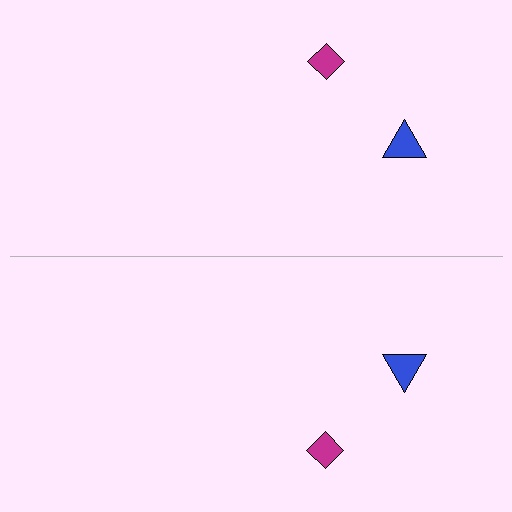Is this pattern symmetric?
Yes, this pattern has bilateral (reflection) symmetry.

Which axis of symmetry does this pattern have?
The pattern has a horizontal axis of symmetry running through the center of the image.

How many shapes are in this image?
There are 4 shapes in this image.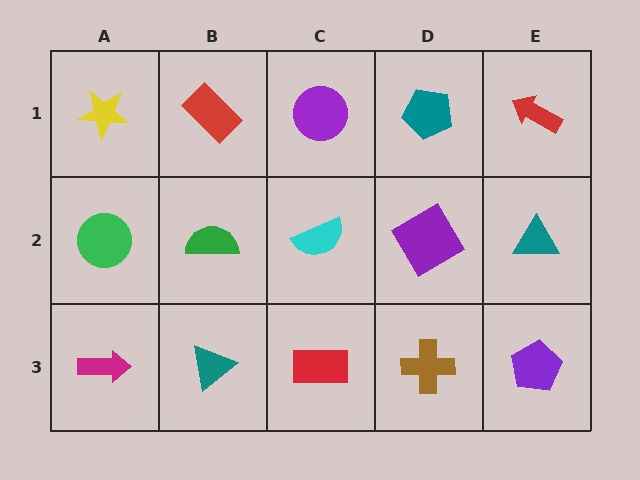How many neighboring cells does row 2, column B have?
4.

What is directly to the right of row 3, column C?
A brown cross.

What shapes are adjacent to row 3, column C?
A cyan semicircle (row 2, column C), a teal triangle (row 3, column B), a brown cross (row 3, column D).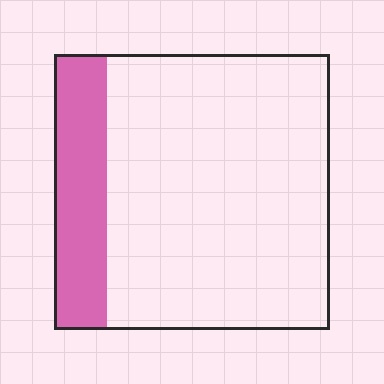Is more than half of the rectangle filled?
No.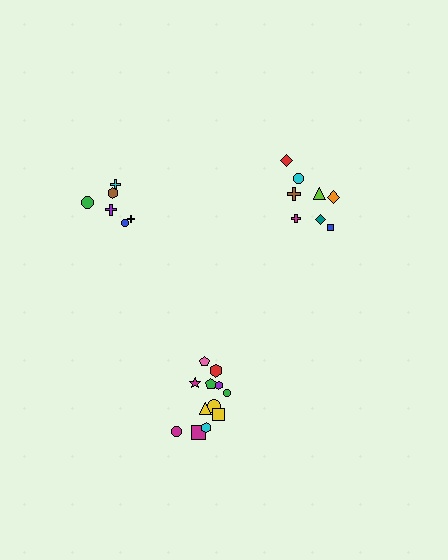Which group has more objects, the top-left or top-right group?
The top-right group.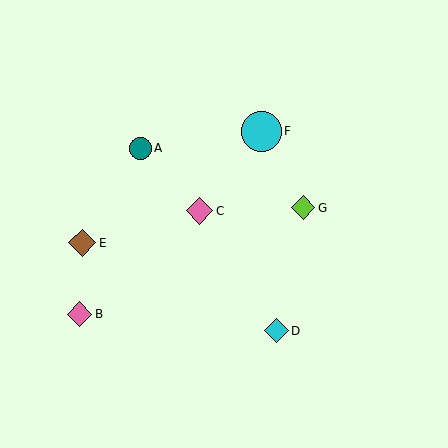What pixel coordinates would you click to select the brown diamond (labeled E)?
Click at (82, 243) to select the brown diamond E.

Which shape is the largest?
The cyan circle (labeled F) is the largest.